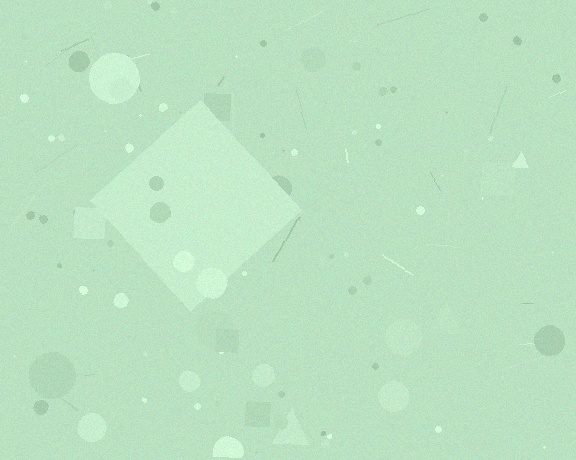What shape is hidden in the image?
A diamond is hidden in the image.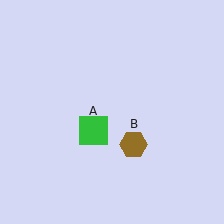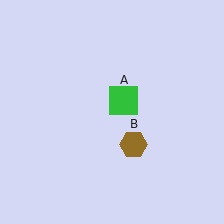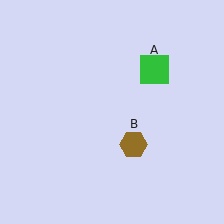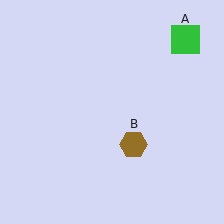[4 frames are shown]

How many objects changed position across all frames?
1 object changed position: green square (object A).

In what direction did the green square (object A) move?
The green square (object A) moved up and to the right.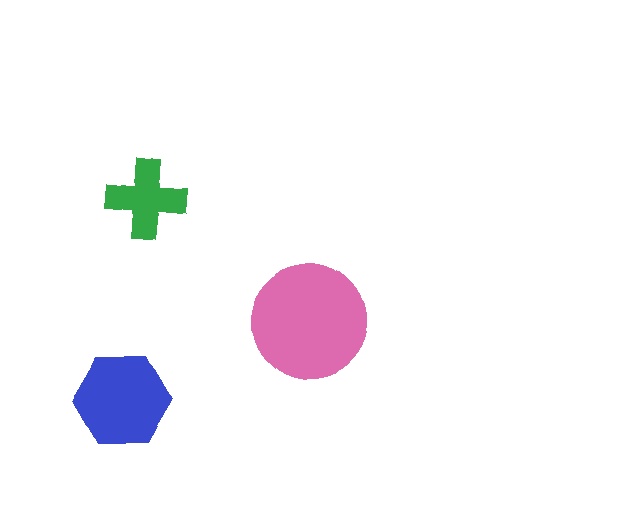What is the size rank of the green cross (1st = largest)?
3rd.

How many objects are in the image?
There are 3 objects in the image.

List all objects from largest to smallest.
The pink circle, the blue hexagon, the green cross.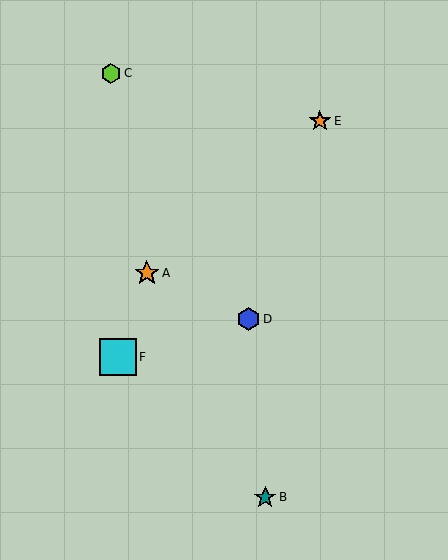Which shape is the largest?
The cyan square (labeled F) is the largest.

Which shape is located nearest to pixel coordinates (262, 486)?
The teal star (labeled B) at (265, 497) is nearest to that location.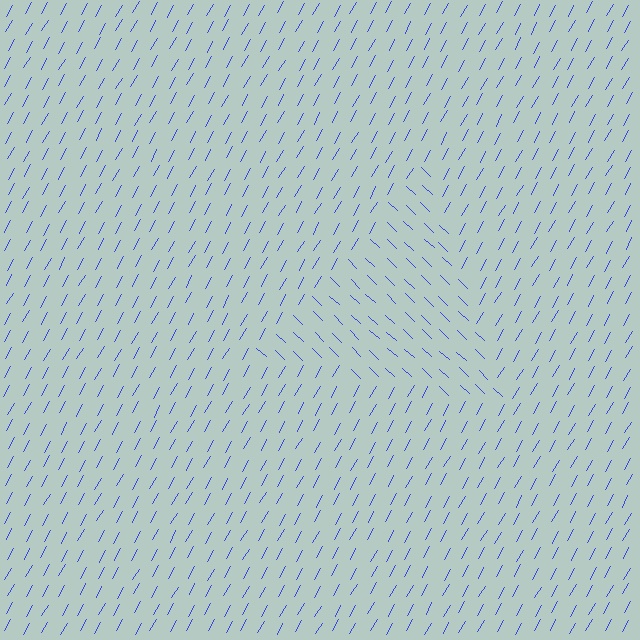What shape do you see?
I see a triangle.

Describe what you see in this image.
The image is filled with small blue line segments. A triangle region in the image has lines oriented differently from the surrounding lines, creating a visible texture boundary.